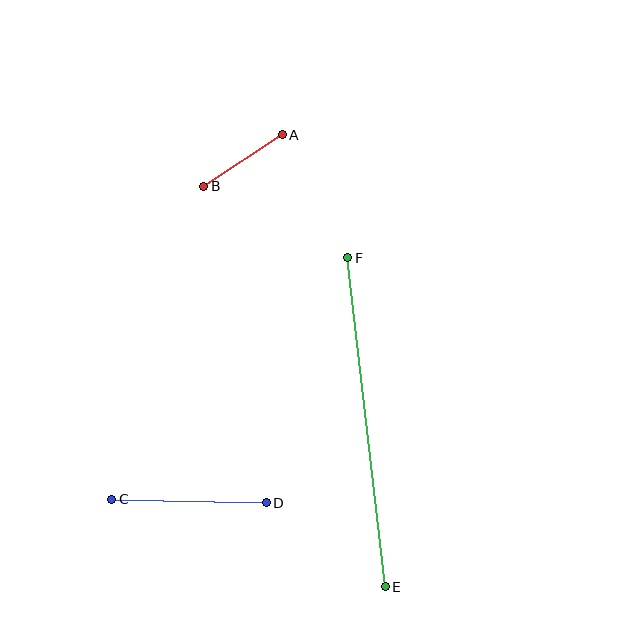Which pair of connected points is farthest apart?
Points E and F are farthest apart.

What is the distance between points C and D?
The distance is approximately 155 pixels.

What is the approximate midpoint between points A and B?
The midpoint is at approximately (243, 160) pixels.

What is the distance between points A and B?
The distance is approximately 94 pixels.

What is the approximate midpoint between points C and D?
The midpoint is at approximately (189, 501) pixels.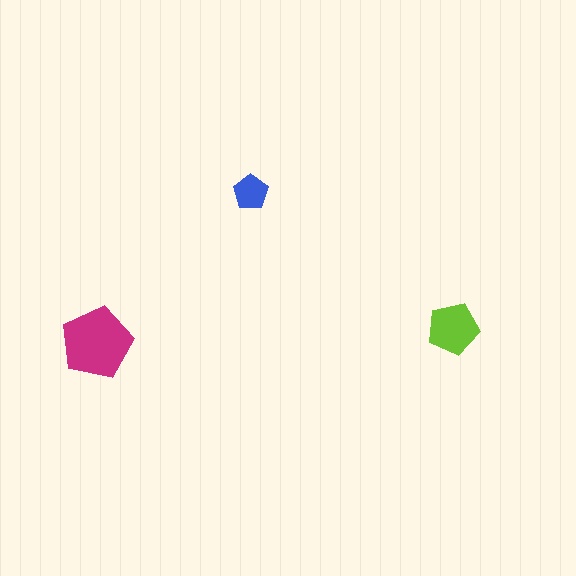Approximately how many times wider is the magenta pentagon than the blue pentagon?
About 2 times wider.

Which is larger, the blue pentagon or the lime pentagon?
The lime one.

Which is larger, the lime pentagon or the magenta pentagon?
The magenta one.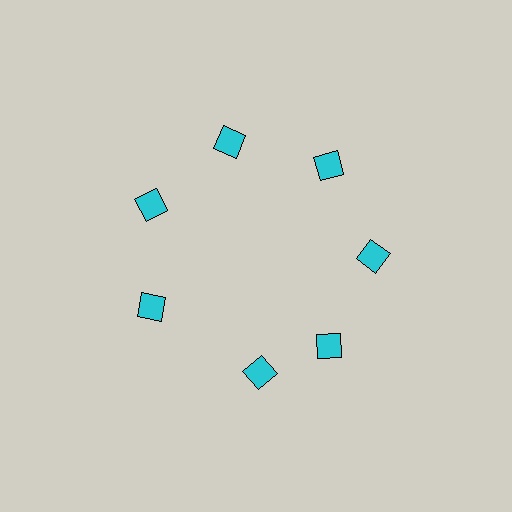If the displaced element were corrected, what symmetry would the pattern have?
It would have 7-fold rotational symmetry — the pattern would map onto itself every 51 degrees.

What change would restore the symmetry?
The symmetry would be restored by rotating it back into even spacing with its neighbors so that all 7 diamonds sit at equal angles and equal distance from the center.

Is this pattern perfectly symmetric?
No. The 7 cyan diamonds are arranged in a ring, but one element near the 6 o'clock position is rotated out of alignment along the ring, breaking the 7-fold rotational symmetry.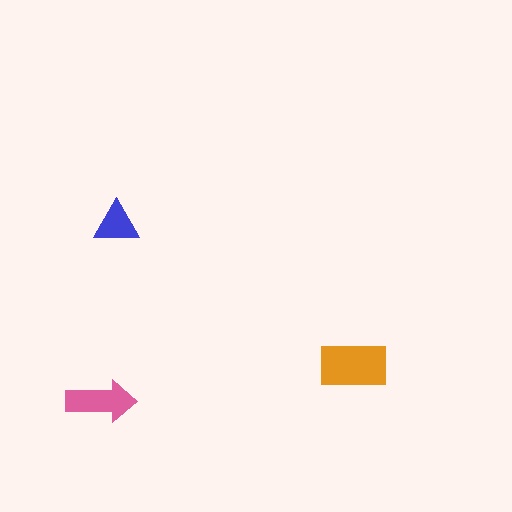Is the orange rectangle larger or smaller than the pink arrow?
Larger.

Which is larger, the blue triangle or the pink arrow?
The pink arrow.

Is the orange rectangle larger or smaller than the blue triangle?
Larger.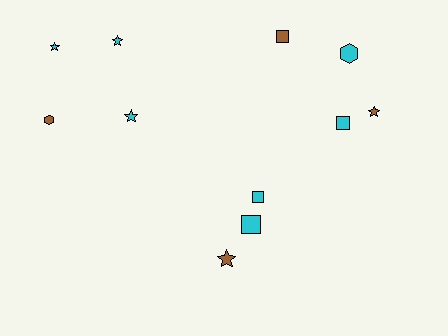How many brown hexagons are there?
There is 1 brown hexagon.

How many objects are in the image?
There are 11 objects.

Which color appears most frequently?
Cyan, with 7 objects.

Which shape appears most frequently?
Star, with 5 objects.